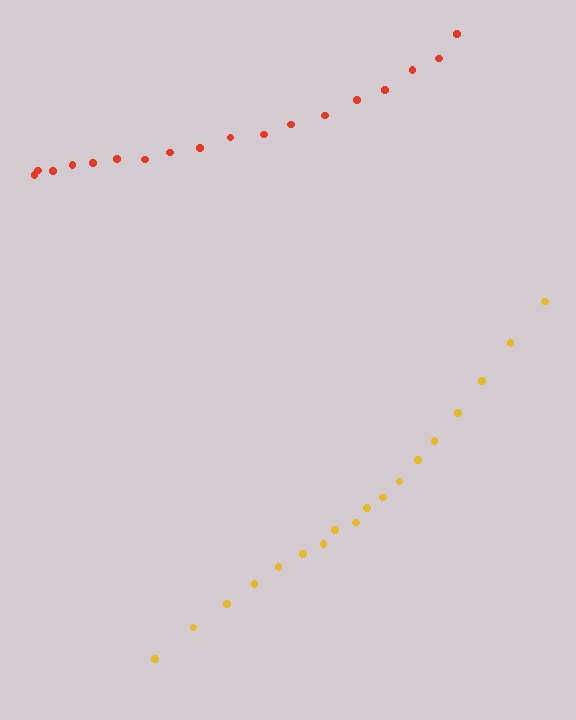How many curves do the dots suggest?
There are 2 distinct paths.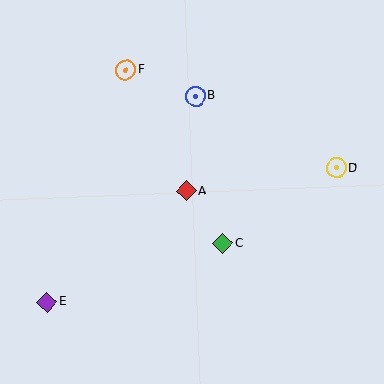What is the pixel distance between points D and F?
The distance between D and F is 232 pixels.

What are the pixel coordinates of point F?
Point F is at (126, 70).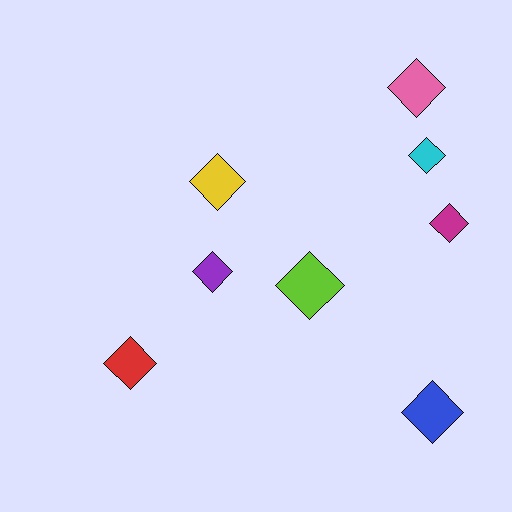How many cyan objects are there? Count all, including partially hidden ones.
There is 1 cyan object.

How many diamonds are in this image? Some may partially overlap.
There are 8 diamonds.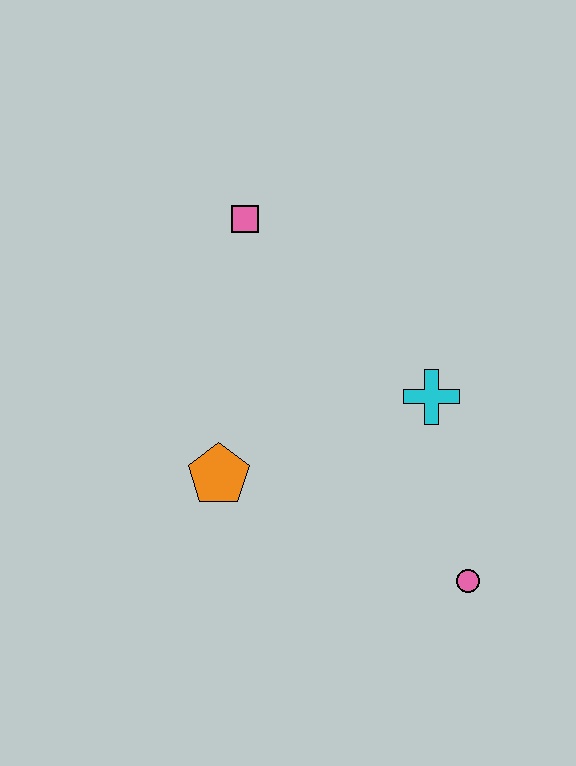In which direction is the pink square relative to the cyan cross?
The pink square is to the left of the cyan cross.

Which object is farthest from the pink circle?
The pink square is farthest from the pink circle.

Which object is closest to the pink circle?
The cyan cross is closest to the pink circle.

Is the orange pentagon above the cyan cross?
No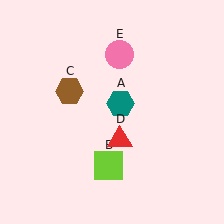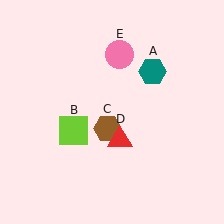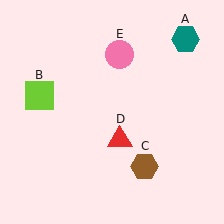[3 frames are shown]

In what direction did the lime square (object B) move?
The lime square (object B) moved up and to the left.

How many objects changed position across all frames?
3 objects changed position: teal hexagon (object A), lime square (object B), brown hexagon (object C).